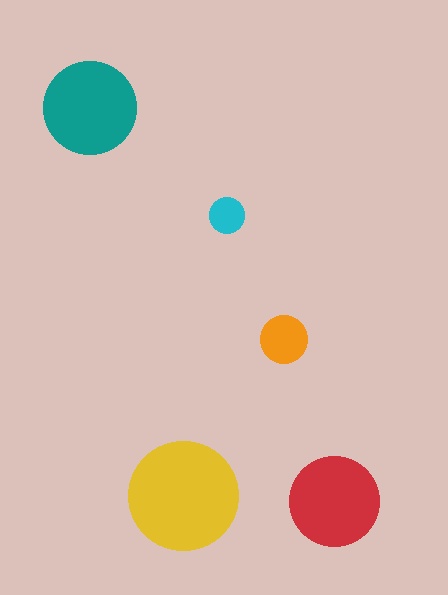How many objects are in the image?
There are 5 objects in the image.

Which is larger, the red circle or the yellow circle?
The yellow one.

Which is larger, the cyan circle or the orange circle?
The orange one.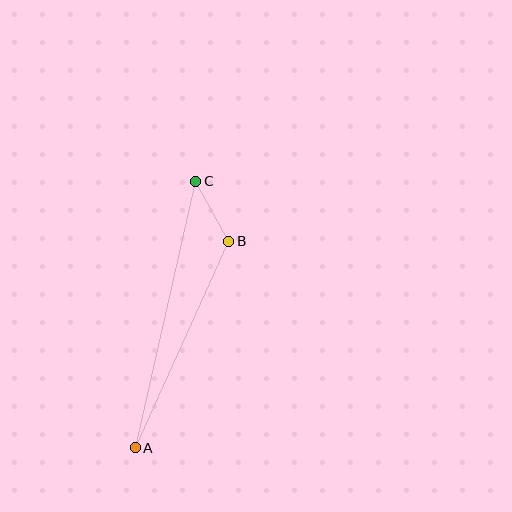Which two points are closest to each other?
Points B and C are closest to each other.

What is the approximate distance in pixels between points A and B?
The distance between A and B is approximately 227 pixels.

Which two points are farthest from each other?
Points A and C are farthest from each other.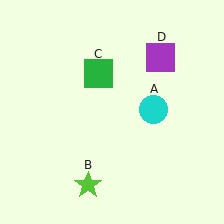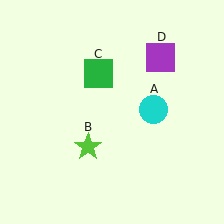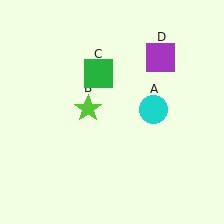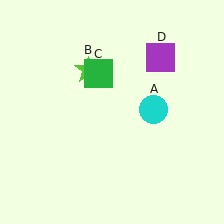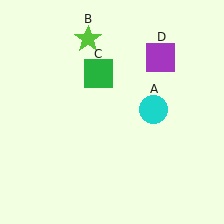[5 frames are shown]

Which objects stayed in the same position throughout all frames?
Cyan circle (object A) and green square (object C) and purple square (object D) remained stationary.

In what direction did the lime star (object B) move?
The lime star (object B) moved up.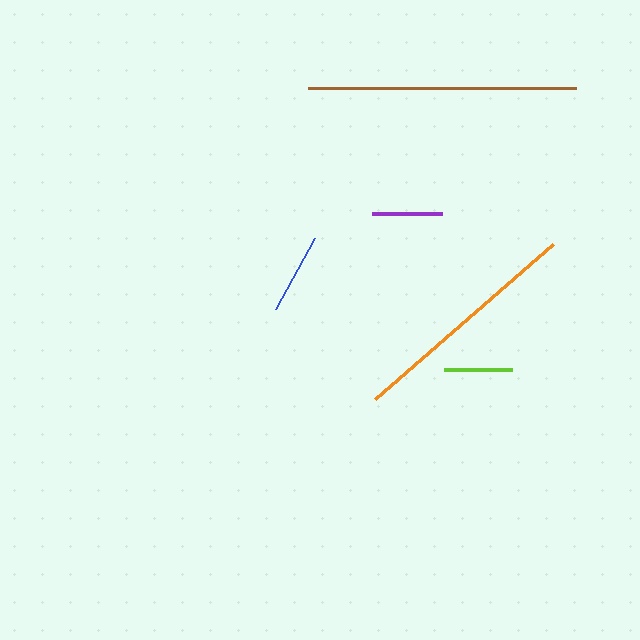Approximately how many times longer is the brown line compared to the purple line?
The brown line is approximately 3.9 times the length of the purple line.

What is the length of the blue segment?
The blue segment is approximately 81 pixels long.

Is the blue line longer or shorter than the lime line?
The blue line is longer than the lime line.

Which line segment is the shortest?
The lime line is the shortest at approximately 68 pixels.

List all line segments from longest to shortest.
From longest to shortest: brown, orange, blue, purple, lime.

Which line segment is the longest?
The brown line is the longest at approximately 268 pixels.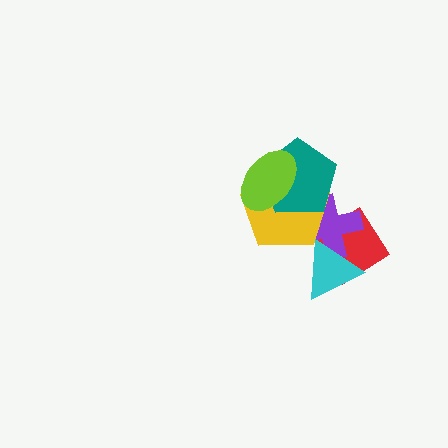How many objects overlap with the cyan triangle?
2 objects overlap with the cyan triangle.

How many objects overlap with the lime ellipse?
2 objects overlap with the lime ellipse.